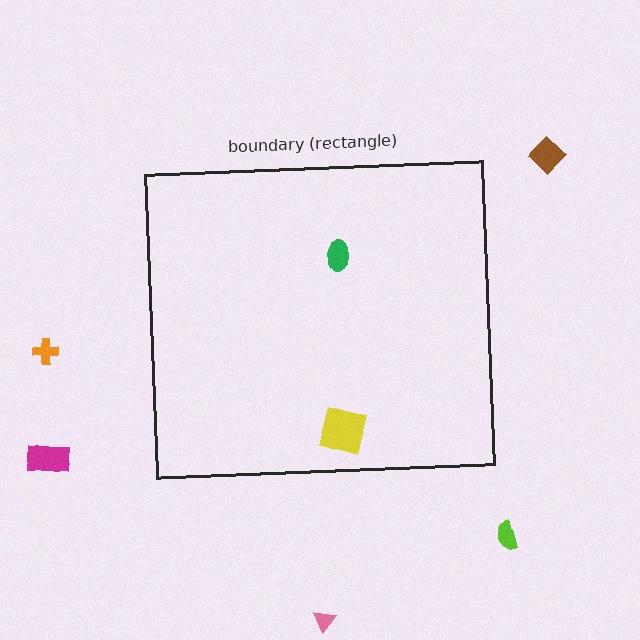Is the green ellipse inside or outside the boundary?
Inside.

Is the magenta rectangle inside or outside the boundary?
Outside.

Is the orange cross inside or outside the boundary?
Outside.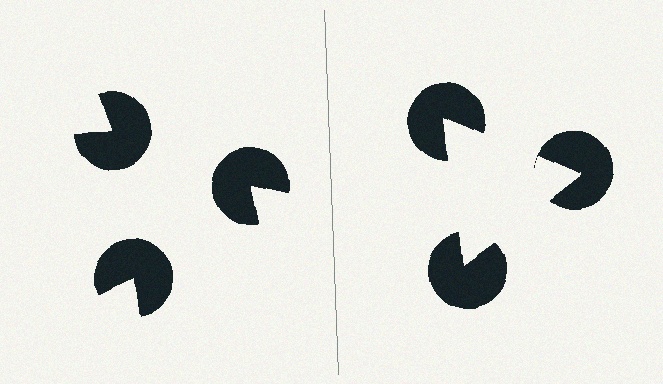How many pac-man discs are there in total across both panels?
6 — 3 on each side.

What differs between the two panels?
The pac-man discs are positioned identically on both sides; only the wedge orientations differ. On the right they align to a triangle; on the left they are misaligned.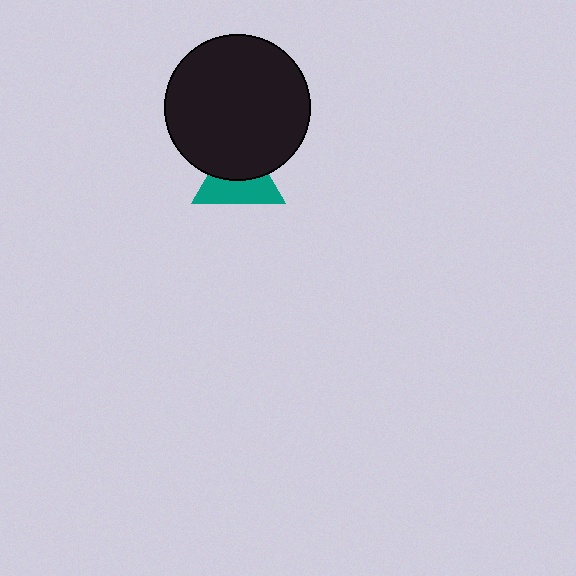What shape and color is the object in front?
The object in front is a black circle.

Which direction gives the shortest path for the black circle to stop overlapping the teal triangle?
Moving up gives the shortest separation.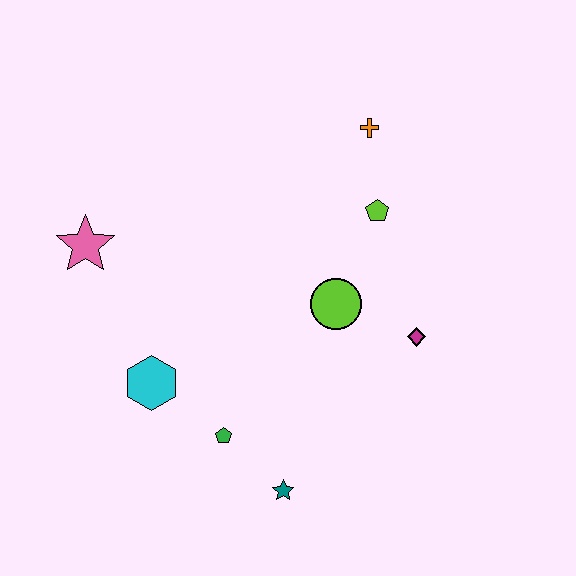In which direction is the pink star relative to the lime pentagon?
The pink star is to the left of the lime pentagon.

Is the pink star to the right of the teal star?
No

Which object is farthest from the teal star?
The orange cross is farthest from the teal star.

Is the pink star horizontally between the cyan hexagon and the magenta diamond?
No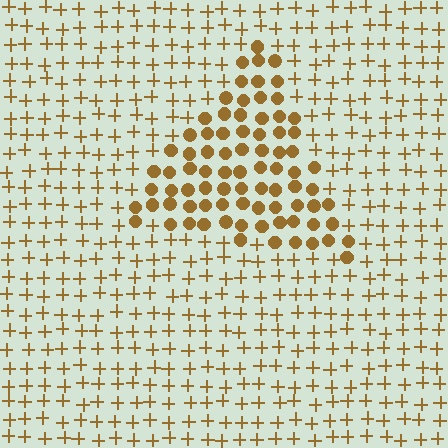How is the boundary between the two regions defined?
The boundary is defined by a change in element shape: circles inside vs. plus signs outside. All elements share the same color and spacing.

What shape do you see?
I see a triangle.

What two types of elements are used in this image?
The image uses circles inside the triangle region and plus signs outside it.